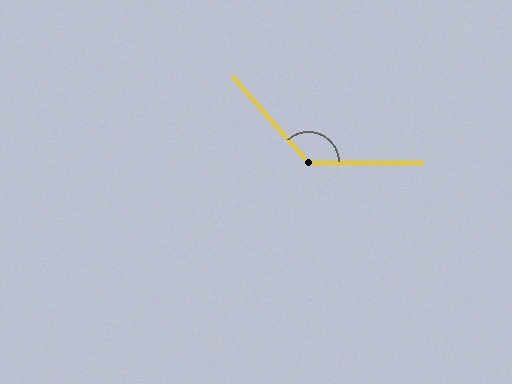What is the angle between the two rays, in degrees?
Approximately 131 degrees.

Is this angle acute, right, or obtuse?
It is obtuse.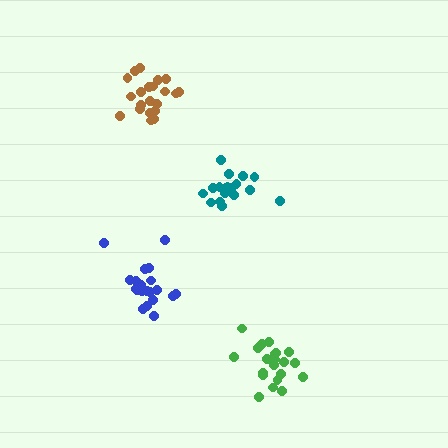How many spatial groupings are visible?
There are 4 spatial groupings.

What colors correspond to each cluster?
The clusters are colored: brown, teal, blue, green.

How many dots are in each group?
Group 1: 21 dots, Group 2: 18 dots, Group 3: 20 dots, Group 4: 21 dots (80 total).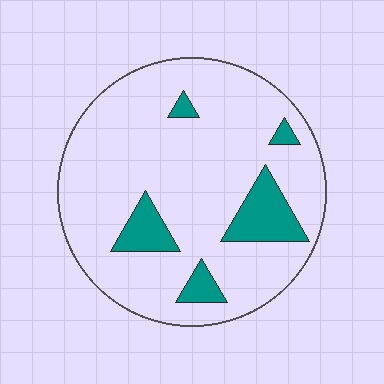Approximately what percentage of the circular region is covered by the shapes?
Approximately 15%.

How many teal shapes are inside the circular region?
5.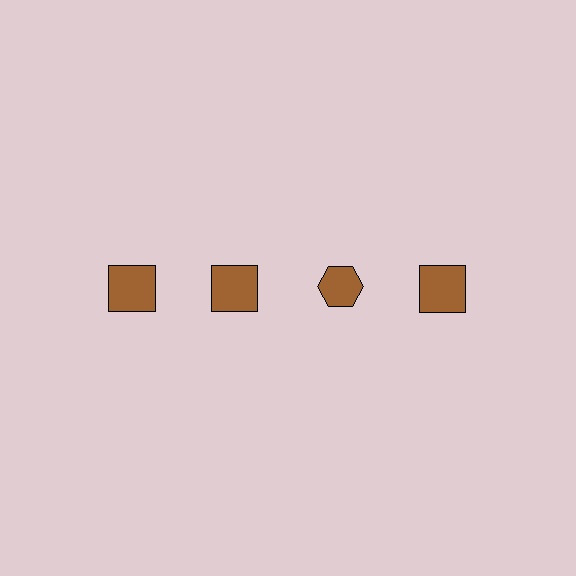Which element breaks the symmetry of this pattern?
The brown hexagon in the top row, center column breaks the symmetry. All other shapes are brown squares.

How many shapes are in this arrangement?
There are 4 shapes arranged in a grid pattern.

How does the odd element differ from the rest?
It has a different shape: hexagon instead of square.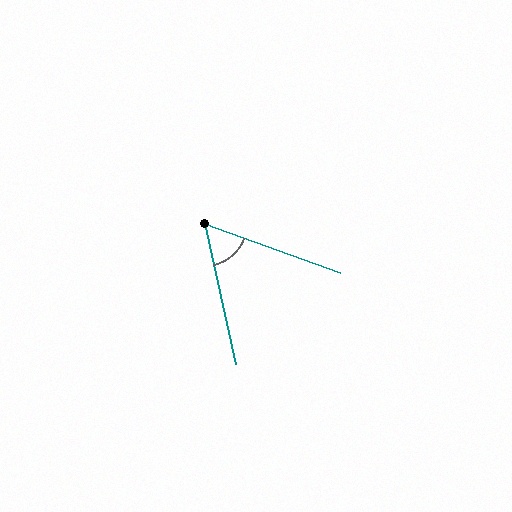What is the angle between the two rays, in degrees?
Approximately 58 degrees.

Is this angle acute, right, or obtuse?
It is acute.